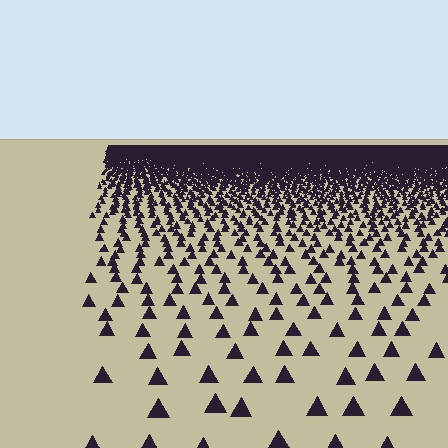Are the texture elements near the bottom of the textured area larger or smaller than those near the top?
Larger. Near the bottom, elements are closer to the viewer and appear at a bigger on-screen size.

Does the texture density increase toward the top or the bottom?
Density increases toward the top.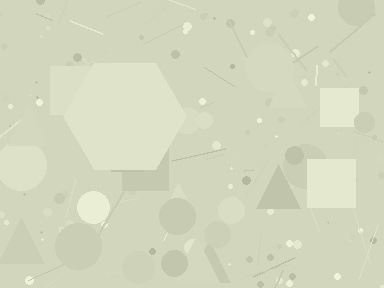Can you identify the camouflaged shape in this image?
The camouflaged shape is a hexagon.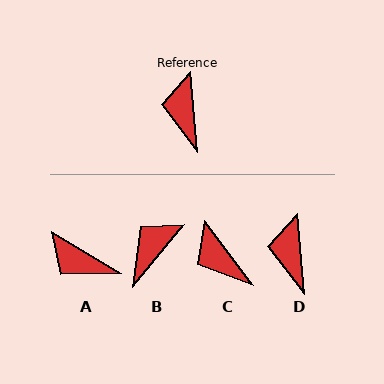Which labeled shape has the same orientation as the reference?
D.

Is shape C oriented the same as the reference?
No, it is off by about 32 degrees.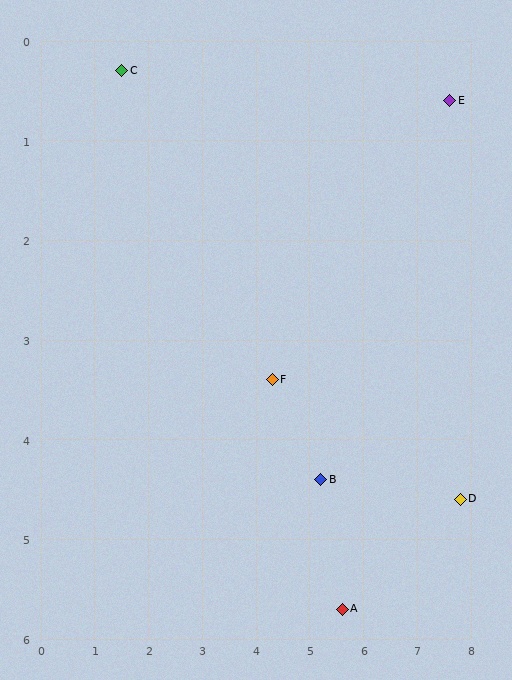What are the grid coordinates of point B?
Point B is at approximately (5.2, 4.4).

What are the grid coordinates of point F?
Point F is at approximately (4.3, 3.4).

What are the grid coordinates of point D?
Point D is at approximately (7.8, 4.6).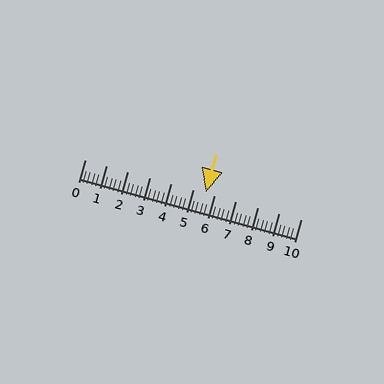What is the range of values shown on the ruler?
The ruler shows values from 0 to 10.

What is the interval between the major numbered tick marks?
The major tick marks are spaced 1 units apart.